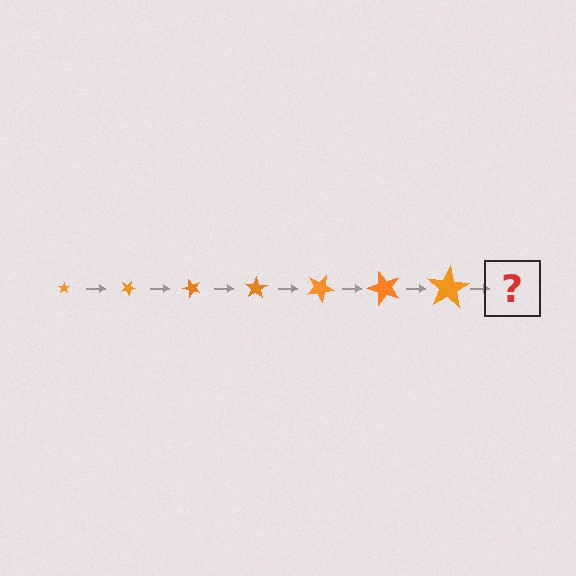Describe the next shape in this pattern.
It should be a star, larger than the previous one and rotated 175 degrees from the start.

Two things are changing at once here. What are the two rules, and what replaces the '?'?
The two rules are that the star grows larger each step and it rotates 25 degrees each step. The '?' should be a star, larger than the previous one and rotated 175 degrees from the start.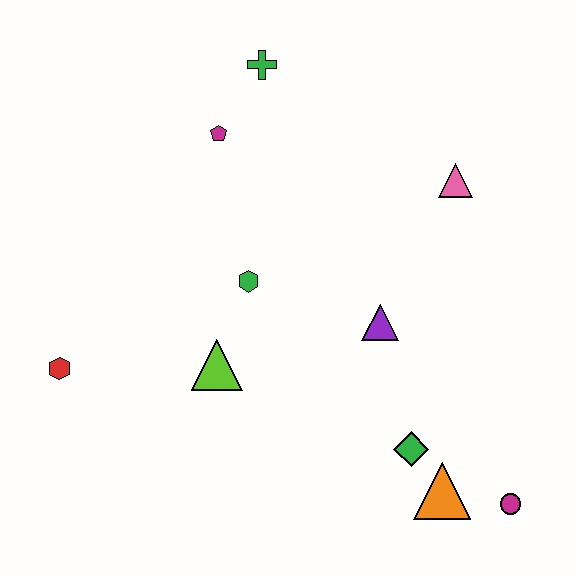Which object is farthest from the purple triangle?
The red hexagon is farthest from the purple triangle.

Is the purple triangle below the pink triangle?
Yes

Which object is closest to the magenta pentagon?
The green cross is closest to the magenta pentagon.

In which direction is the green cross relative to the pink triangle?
The green cross is to the left of the pink triangle.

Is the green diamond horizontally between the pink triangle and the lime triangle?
Yes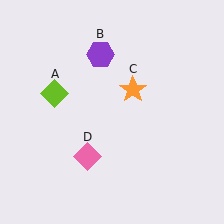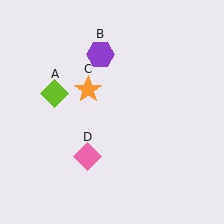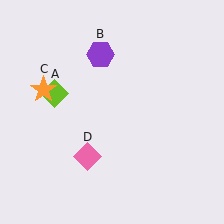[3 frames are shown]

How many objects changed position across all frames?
1 object changed position: orange star (object C).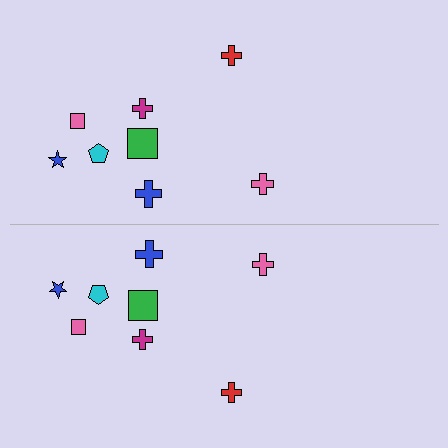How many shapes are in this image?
There are 16 shapes in this image.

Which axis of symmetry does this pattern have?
The pattern has a horizontal axis of symmetry running through the center of the image.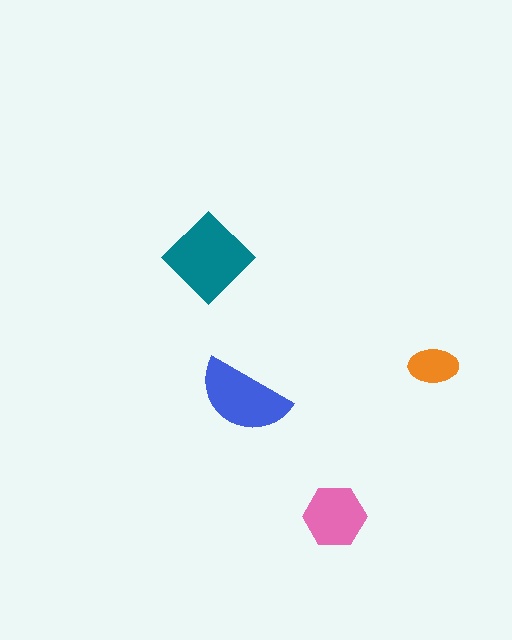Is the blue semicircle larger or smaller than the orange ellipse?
Larger.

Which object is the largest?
The teal diamond.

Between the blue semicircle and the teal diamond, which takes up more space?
The teal diamond.